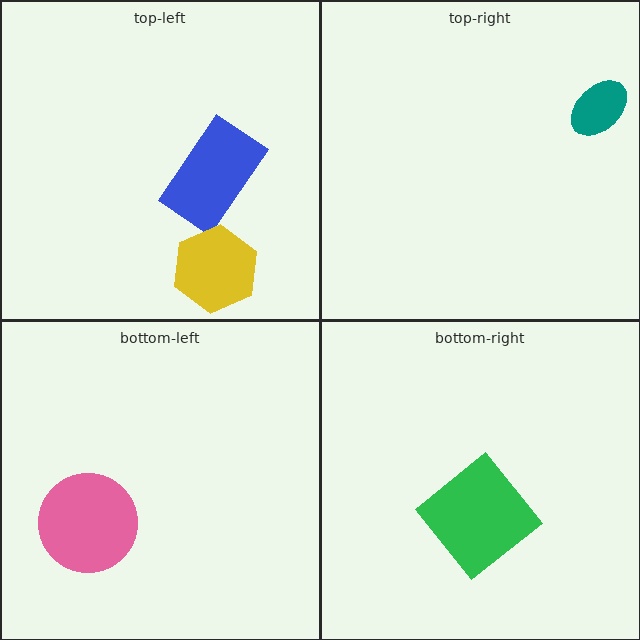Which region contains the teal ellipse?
The top-right region.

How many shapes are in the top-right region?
1.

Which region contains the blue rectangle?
The top-left region.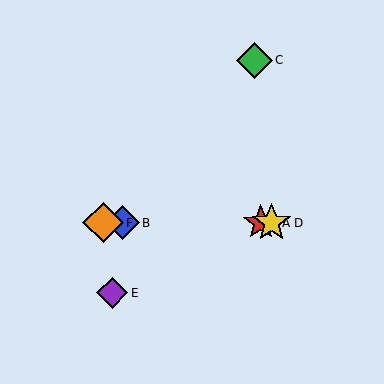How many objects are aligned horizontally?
4 objects (A, B, D, F) are aligned horizontally.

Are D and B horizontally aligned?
Yes, both are at y≈223.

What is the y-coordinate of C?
Object C is at y≈60.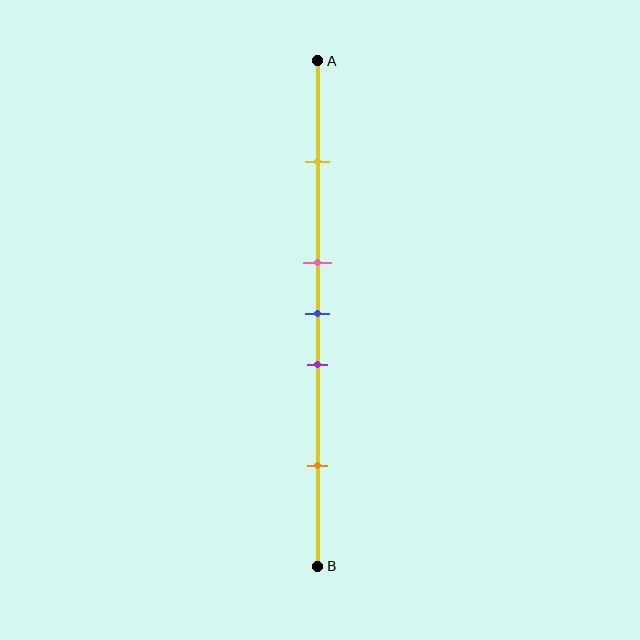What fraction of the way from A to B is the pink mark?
The pink mark is approximately 40% (0.4) of the way from A to B.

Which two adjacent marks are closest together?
The pink and blue marks are the closest adjacent pair.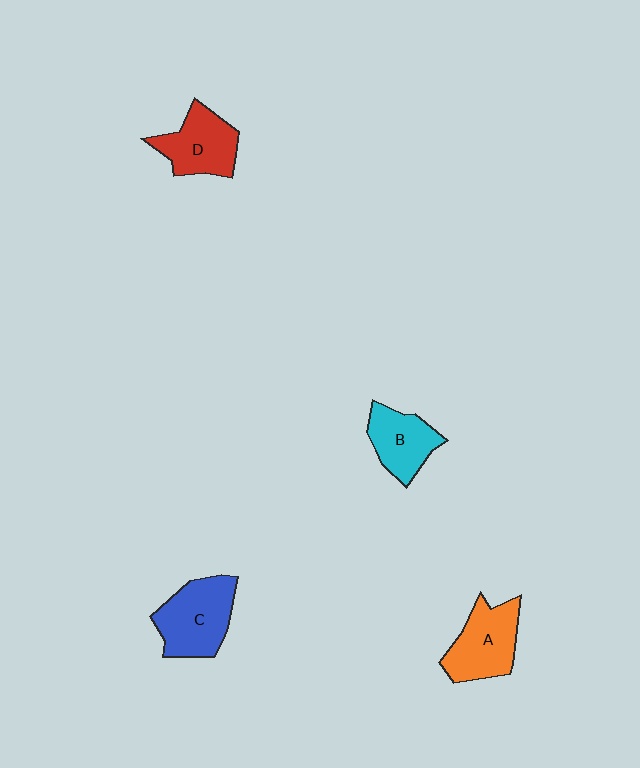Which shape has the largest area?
Shape C (blue).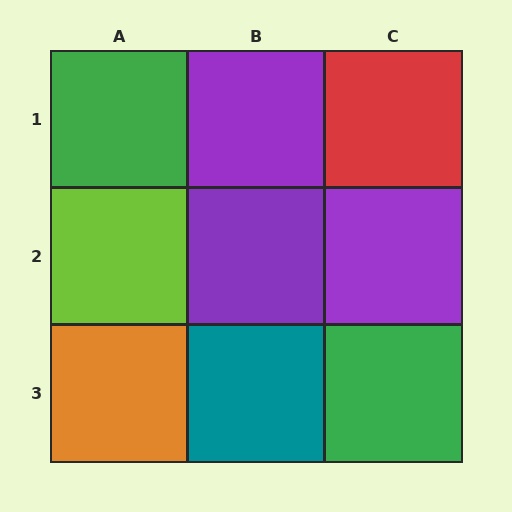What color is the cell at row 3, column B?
Teal.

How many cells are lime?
1 cell is lime.